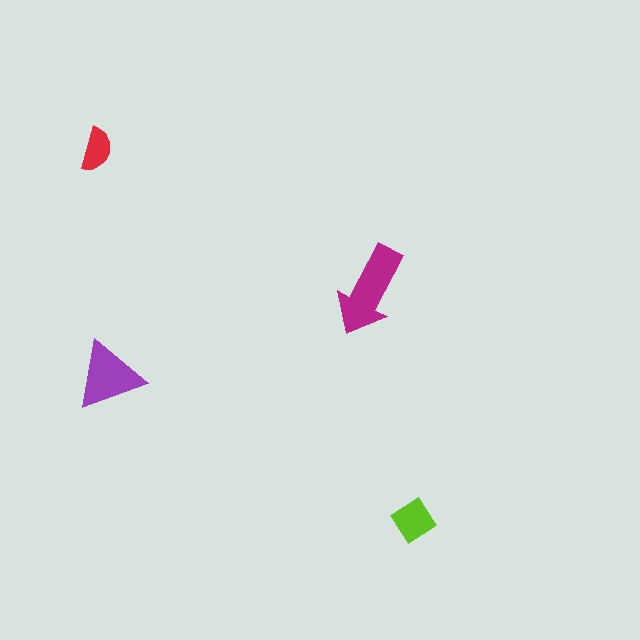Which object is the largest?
The magenta arrow.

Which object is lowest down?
The lime diamond is bottommost.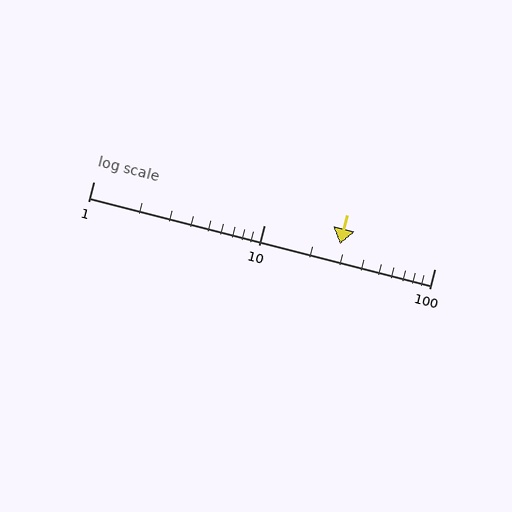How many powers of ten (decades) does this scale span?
The scale spans 2 decades, from 1 to 100.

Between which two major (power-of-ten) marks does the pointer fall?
The pointer is between 10 and 100.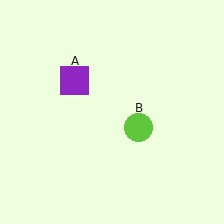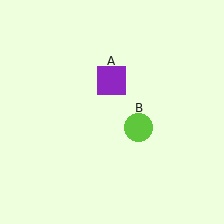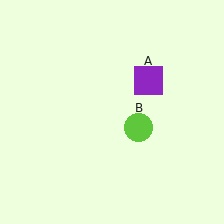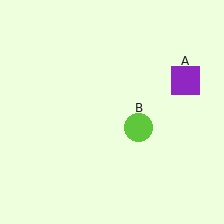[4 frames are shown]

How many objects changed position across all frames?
1 object changed position: purple square (object A).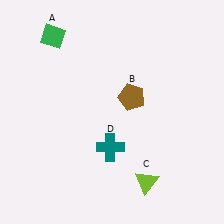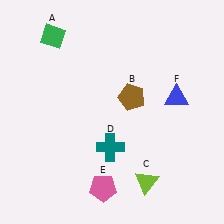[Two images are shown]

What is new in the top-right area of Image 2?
A blue triangle (F) was added in the top-right area of Image 2.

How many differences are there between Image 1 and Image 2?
There are 2 differences between the two images.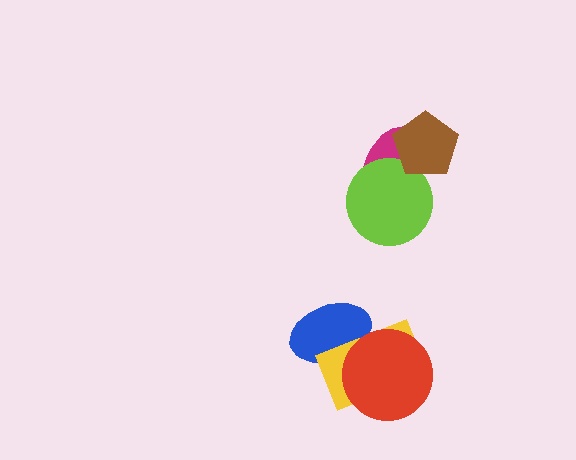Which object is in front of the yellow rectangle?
The red circle is in front of the yellow rectangle.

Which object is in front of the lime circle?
The brown pentagon is in front of the lime circle.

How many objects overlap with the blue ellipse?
2 objects overlap with the blue ellipse.